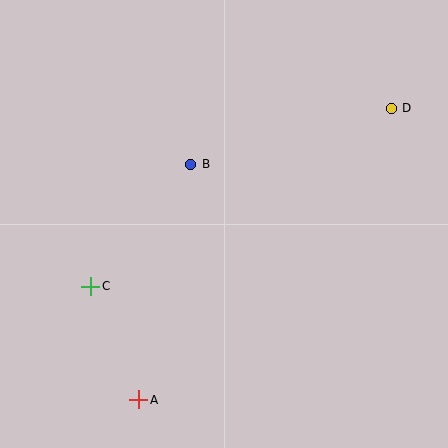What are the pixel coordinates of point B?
Point B is at (191, 164).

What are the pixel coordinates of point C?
Point C is at (91, 286).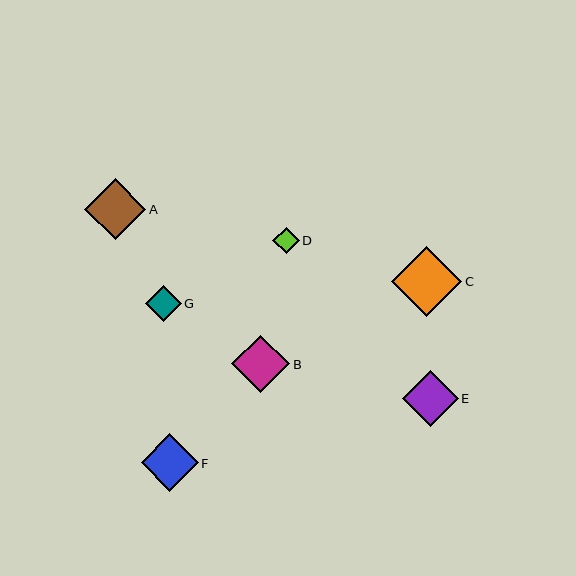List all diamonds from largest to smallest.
From largest to smallest: C, A, B, F, E, G, D.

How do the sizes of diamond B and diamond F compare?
Diamond B and diamond F are approximately the same size.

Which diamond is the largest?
Diamond C is the largest with a size of approximately 70 pixels.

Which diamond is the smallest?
Diamond D is the smallest with a size of approximately 26 pixels.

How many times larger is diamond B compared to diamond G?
Diamond B is approximately 1.6 times the size of diamond G.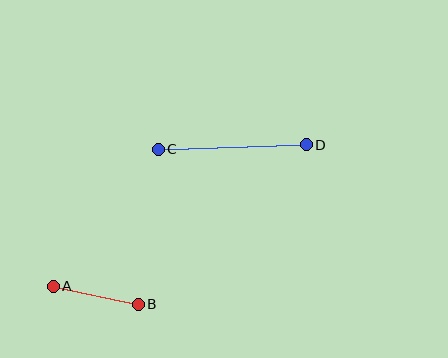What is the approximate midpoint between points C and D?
The midpoint is at approximately (232, 147) pixels.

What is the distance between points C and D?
The distance is approximately 148 pixels.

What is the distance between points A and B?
The distance is approximately 87 pixels.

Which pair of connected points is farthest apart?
Points C and D are farthest apart.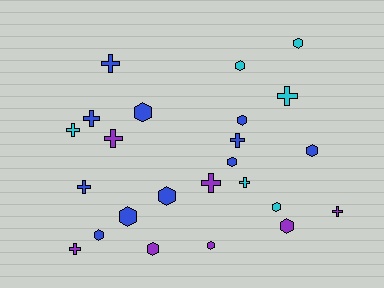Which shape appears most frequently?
Hexagon, with 13 objects.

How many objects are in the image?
There are 24 objects.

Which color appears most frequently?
Blue, with 11 objects.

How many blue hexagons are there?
There are 7 blue hexagons.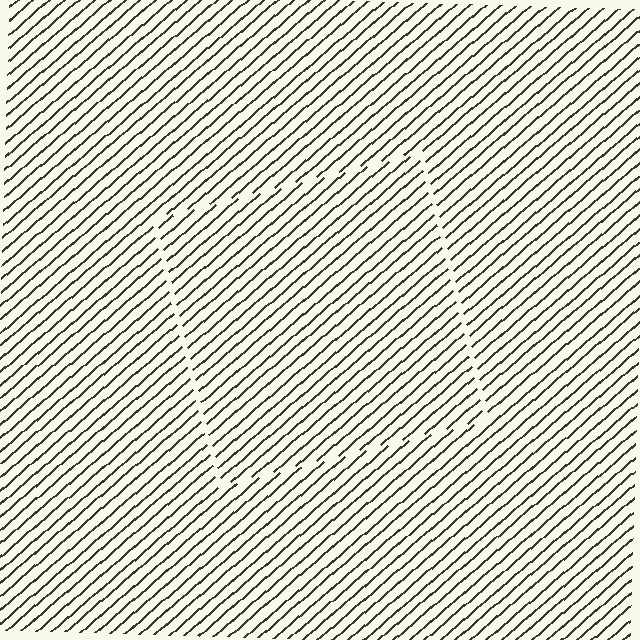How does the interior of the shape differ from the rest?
The interior of the shape contains the same grating, shifted by half a period — the contour is defined by the phase discontinuity where line-ends from the inner and outer gratings abut.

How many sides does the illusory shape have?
4 sides — the line-ends trace a square.